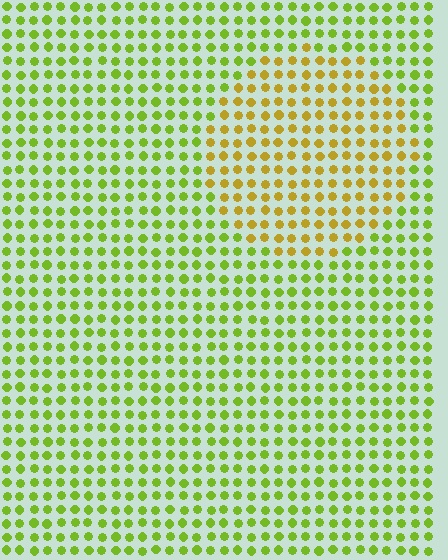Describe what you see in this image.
The image is filled with small lime elements in a uniform arrangement. A circle-shaped region is visible where the elements are tinted to a slightly different hue, forming a subtle color boundary.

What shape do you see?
I see a circle.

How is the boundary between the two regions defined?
The boundary is defined purely by a slight shift in hue (about 39 degrees). Spacing, size, and orientation are identical on both sides.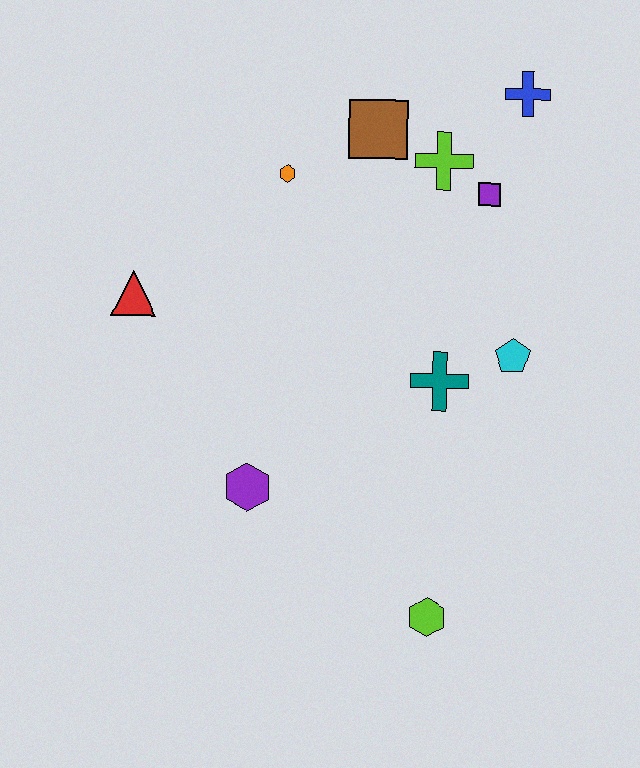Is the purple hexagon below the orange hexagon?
Yes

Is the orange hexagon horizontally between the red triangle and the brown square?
Yes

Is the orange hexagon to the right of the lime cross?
No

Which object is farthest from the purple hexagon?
The blue cross is farthest from the purple hexagon.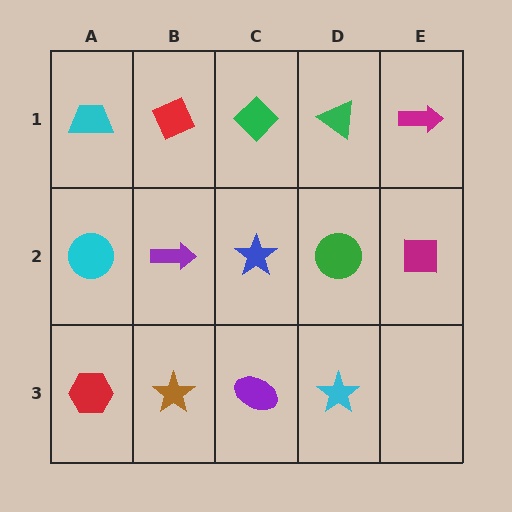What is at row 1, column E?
A magenta arrow.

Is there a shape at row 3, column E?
No, that cell is empty.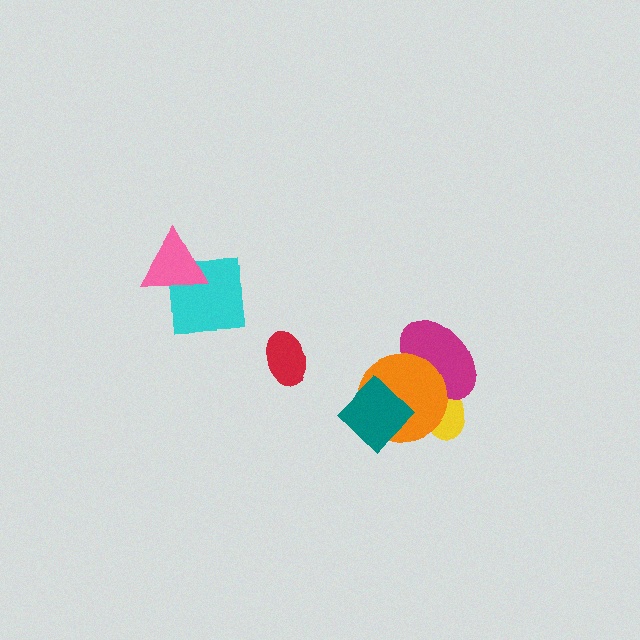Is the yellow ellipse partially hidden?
Yes, it is partially covered by another shape.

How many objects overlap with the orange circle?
3 objects overlap with the orange circle.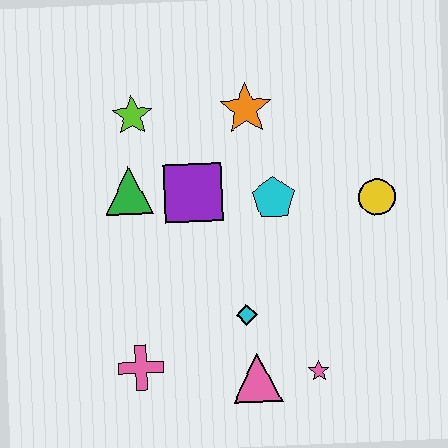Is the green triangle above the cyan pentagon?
Yes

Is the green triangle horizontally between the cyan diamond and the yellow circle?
No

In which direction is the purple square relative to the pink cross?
The purple square is above the pink cross.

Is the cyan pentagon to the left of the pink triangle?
No